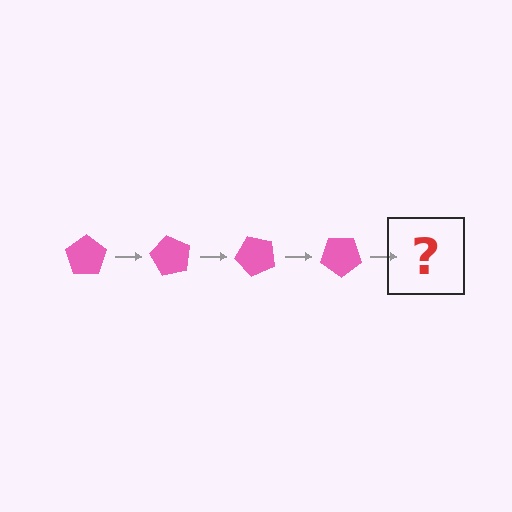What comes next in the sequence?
The next element should be a pink pentagon rotated 240 degrees.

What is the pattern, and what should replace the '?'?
The pattern is that the pentagon rotates 60 degrees each step. The '?' should be a pink pentagon rotated 240 degrees.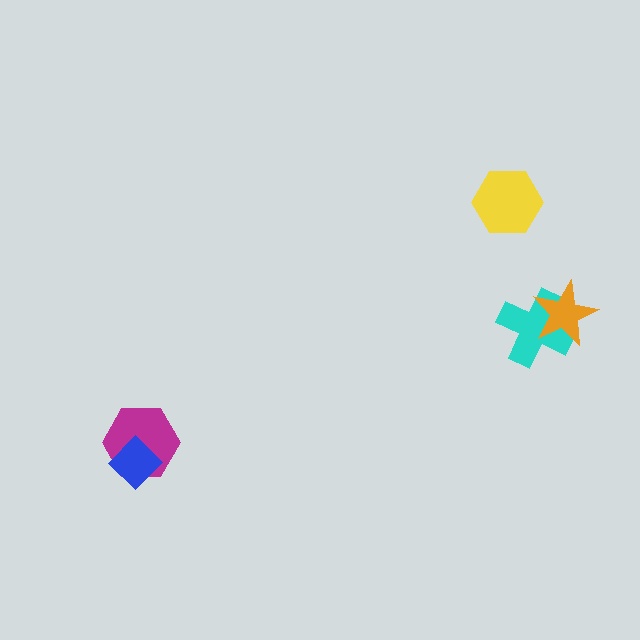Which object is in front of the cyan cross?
The orange star is in front of the cyan cross.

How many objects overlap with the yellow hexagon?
0 objects overlap with the yellow hexagon.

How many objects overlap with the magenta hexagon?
1 object overlaps with the magenta hexagon.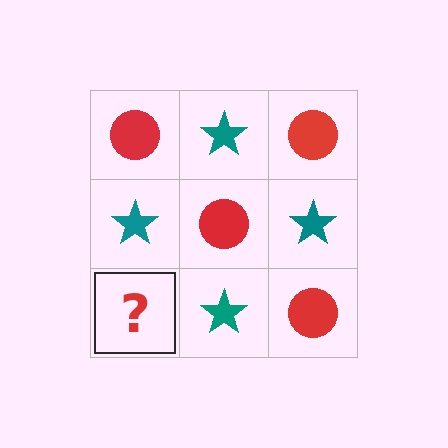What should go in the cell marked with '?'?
The missing cell should contain a red circle.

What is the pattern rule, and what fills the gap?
The rule is that it alternates red circle and teal star in a checkerboard pattern. The gap should be filled with a red circle.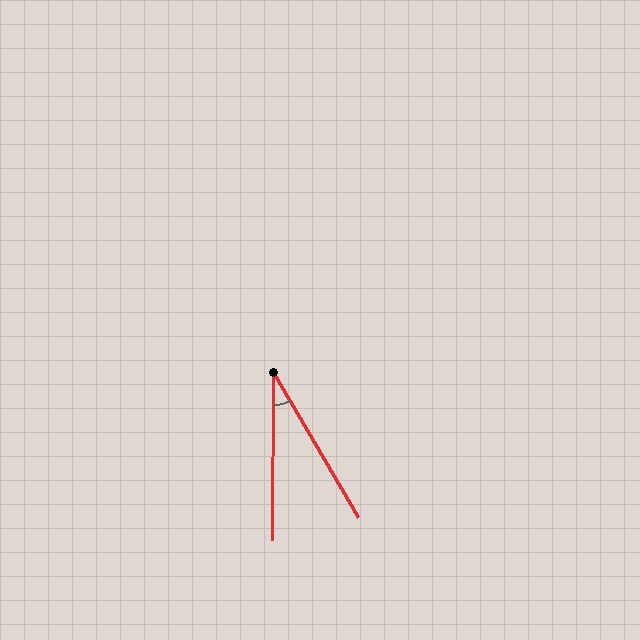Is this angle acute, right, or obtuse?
It is acute.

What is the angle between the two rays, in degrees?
Approximately 31 degrees.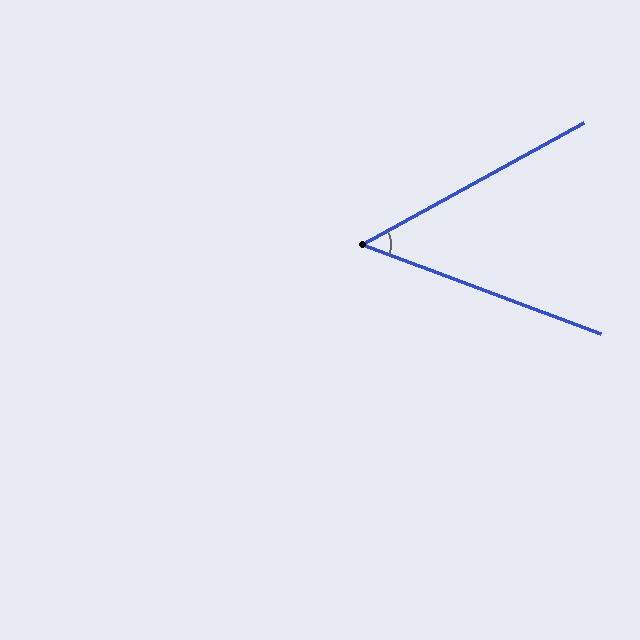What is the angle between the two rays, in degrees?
Approximately 49 degrees.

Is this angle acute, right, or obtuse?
It is acute.